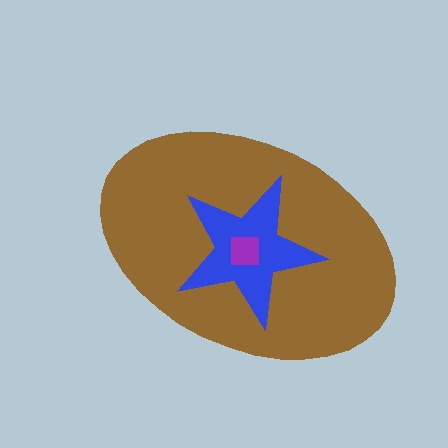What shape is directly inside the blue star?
The purple square.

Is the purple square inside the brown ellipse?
Yes.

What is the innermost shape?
The purple square.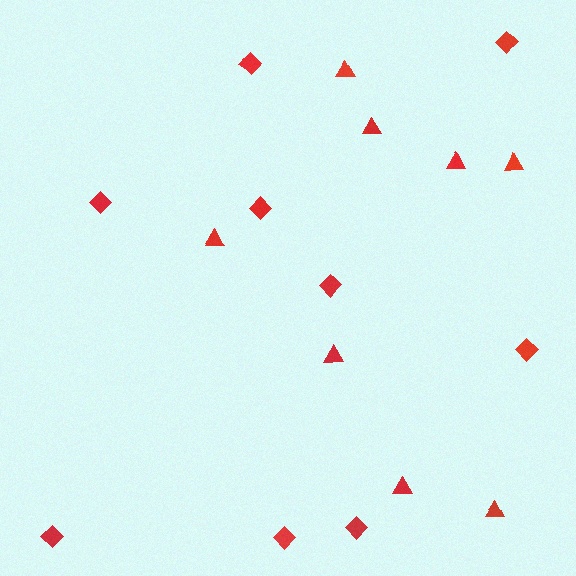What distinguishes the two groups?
There are 2 groups: one group of diamonds (9) and one group of triangles (8).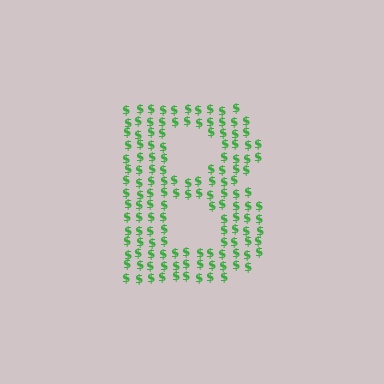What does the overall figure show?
The overall figure shows the letter B.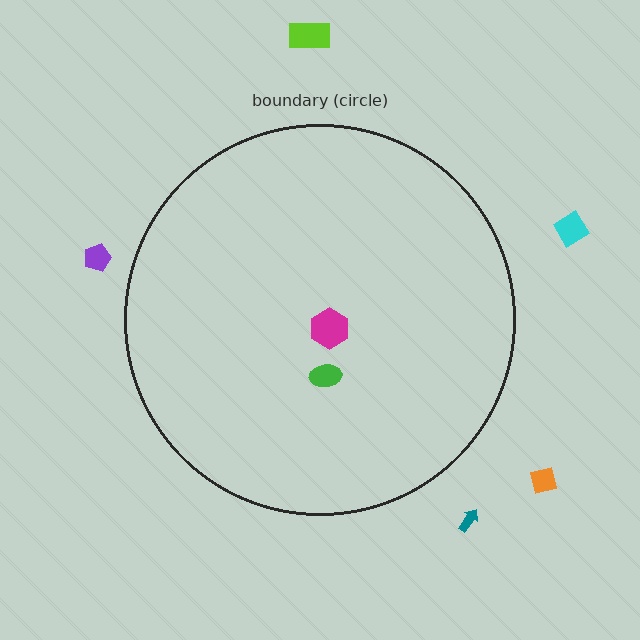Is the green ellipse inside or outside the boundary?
Inside.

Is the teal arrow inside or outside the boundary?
Outside.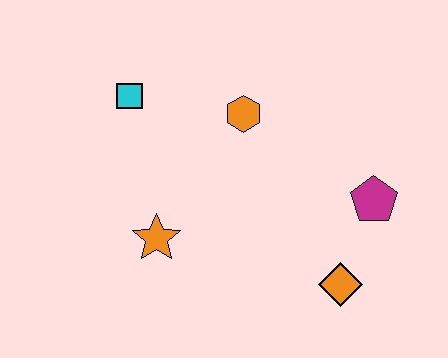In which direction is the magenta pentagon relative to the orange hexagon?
The magenta pentagon is to the right of the orange hexagon.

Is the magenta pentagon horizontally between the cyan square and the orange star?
No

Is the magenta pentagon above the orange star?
Yes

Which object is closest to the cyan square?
The orange hexagon is closest to the cyan square.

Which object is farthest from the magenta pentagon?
The cyan square is farthest from the magenta pentagon.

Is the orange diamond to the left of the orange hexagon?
No